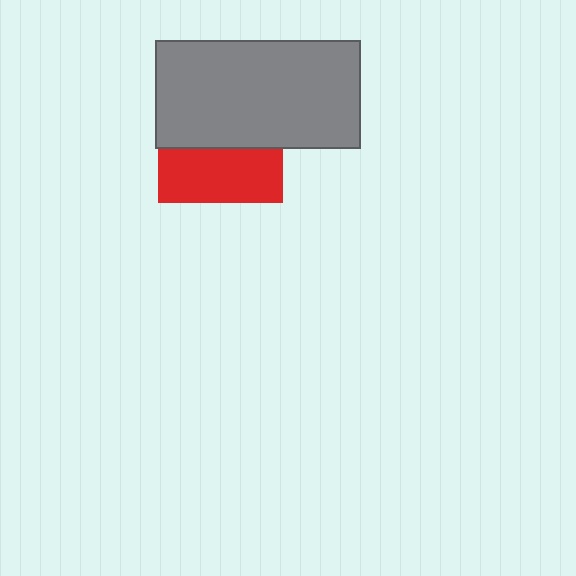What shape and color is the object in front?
The object in front is a gray rectangle.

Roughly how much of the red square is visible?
A small part of it is visible (roughly 43%).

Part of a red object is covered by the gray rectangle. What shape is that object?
It is a square.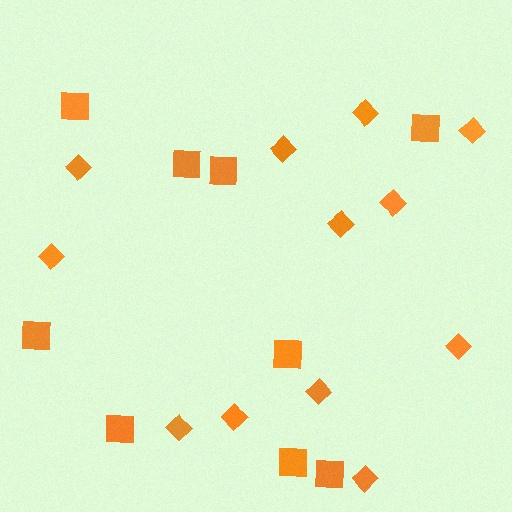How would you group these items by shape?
There are 2 groups: one group of diamonds (12) and one group of squares (9).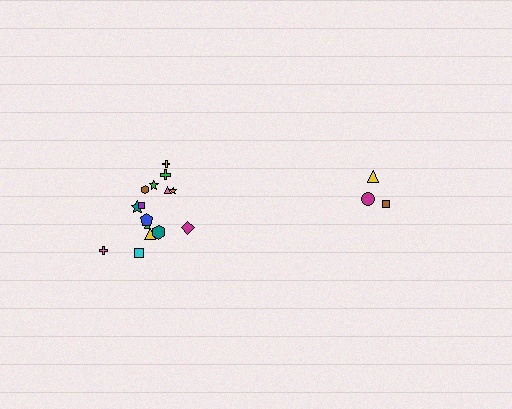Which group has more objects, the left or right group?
The left group.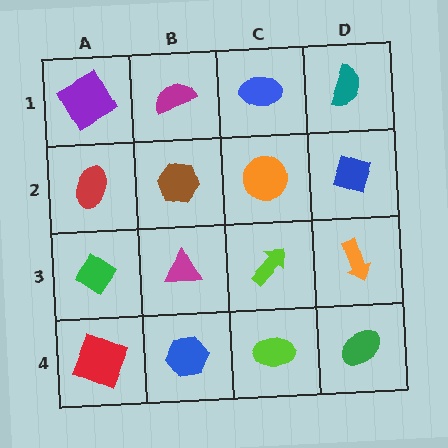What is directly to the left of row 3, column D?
A lime arrow.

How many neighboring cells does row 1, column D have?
2.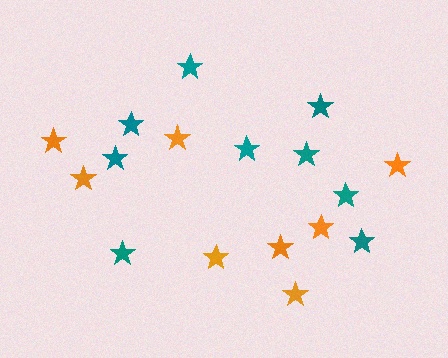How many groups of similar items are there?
There are 2 groups: one group of teal stars (9) and one group of orange stars (8).